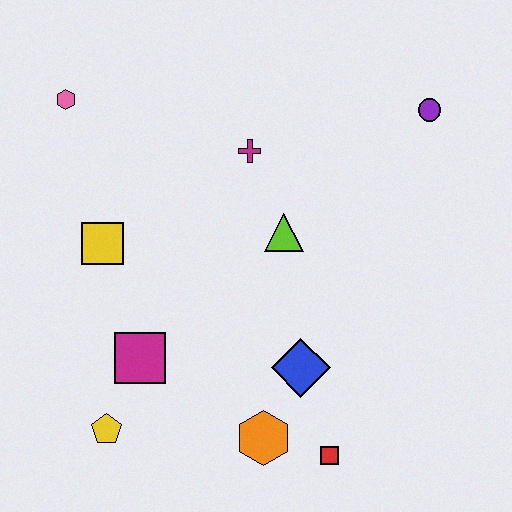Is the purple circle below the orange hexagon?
No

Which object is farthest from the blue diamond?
The pink hexagon is farthest from the blue diamond.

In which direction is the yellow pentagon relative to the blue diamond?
The yellow pentagon is to the left of the blue diamond.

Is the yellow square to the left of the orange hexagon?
Yes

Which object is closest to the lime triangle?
The magenta cross is closest to the lime triangle.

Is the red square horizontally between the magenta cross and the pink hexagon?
No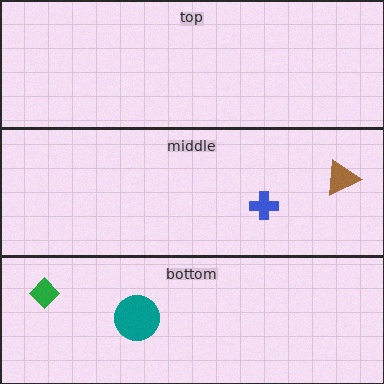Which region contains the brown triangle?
The middle region.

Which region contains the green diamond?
The bottom region.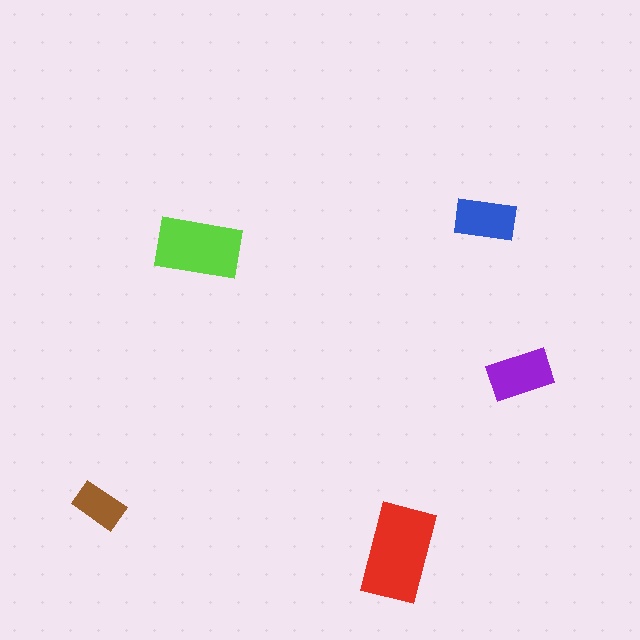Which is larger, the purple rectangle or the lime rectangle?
The lime one.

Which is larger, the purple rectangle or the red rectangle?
The red one.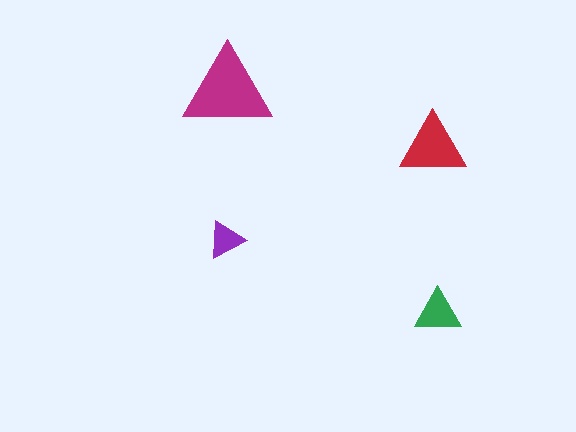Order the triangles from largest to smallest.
the magenta one, the red one, the green one, the purple one.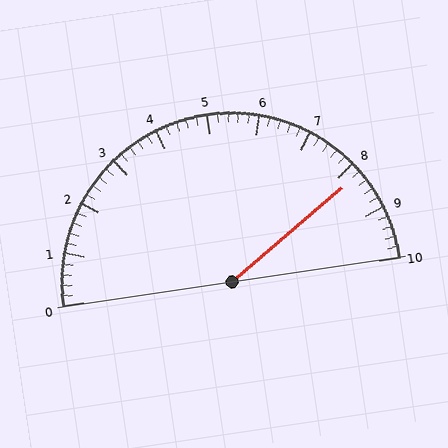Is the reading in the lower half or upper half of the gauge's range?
The reading is in the upper half of the range (0 to 10).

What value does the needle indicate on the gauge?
The needle indicates approximately 8.2.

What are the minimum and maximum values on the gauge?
The gauge ranges from 0 to 10.